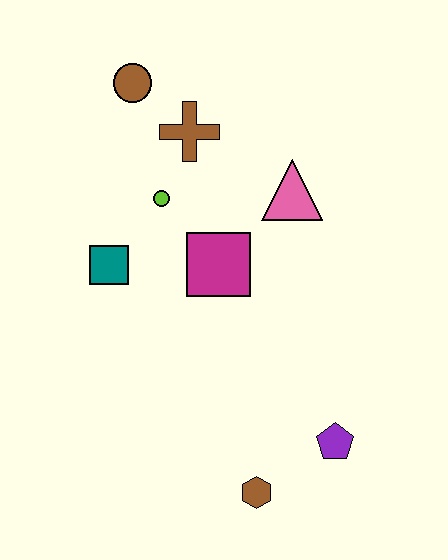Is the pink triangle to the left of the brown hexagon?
No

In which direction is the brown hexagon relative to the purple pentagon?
The brown hexagon is to the left of the purple pentagon.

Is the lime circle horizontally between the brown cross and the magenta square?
No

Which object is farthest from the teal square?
The purple pentagon is farthest from the teal square.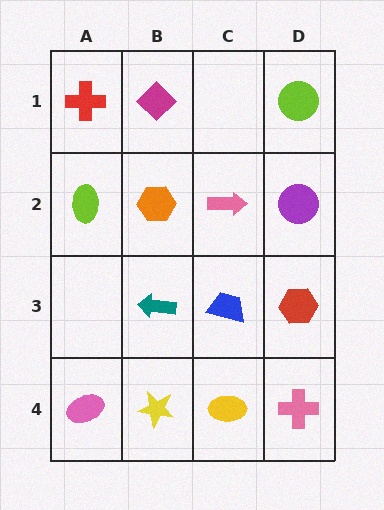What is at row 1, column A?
A red cross.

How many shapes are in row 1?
3 shapes.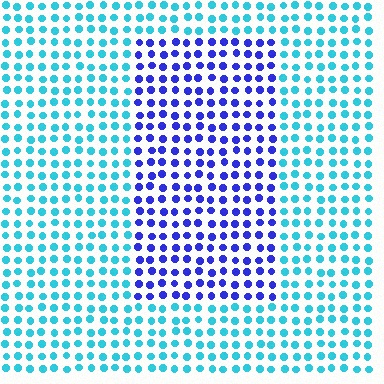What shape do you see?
I see a rectangle.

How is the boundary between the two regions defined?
The boundary is defined purely by a slight shift in hue (about 54 degrees). Spacing, size, and orientation are identical on both sides.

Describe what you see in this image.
The image is filled with small cyan elements in a uniform arrangement. A rectangle-shaped region is visible where the elements are tinted to a slightly different hue, forming a subtle color boundary.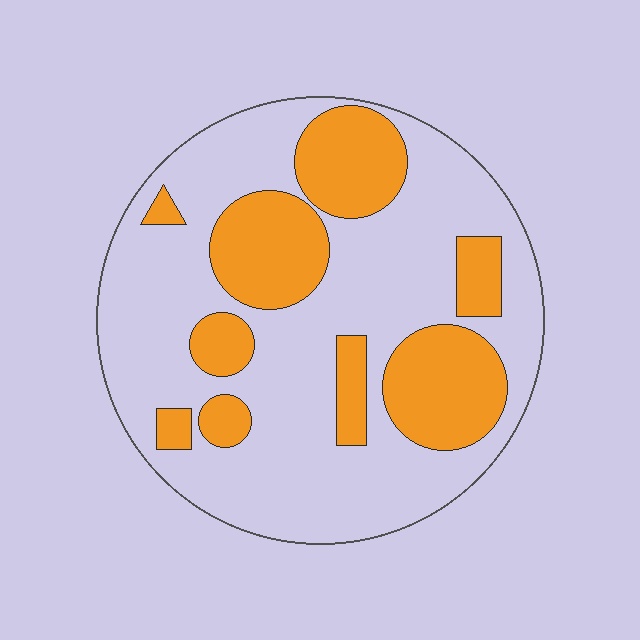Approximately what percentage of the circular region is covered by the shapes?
Approximately 30%.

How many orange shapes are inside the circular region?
9.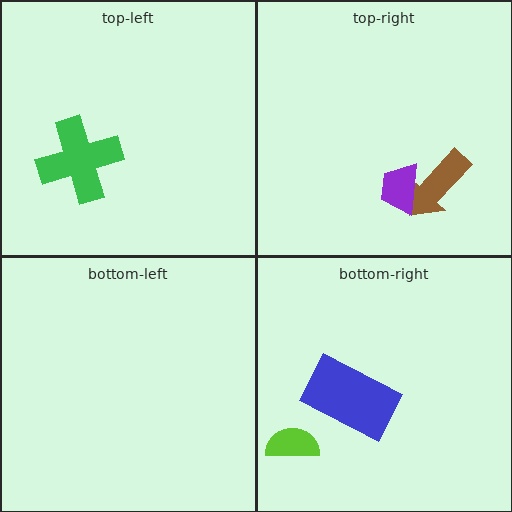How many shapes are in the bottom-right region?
2.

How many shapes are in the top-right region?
2.